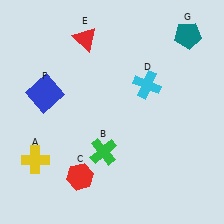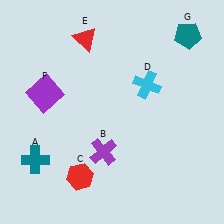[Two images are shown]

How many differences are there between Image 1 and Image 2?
There are 3 differences between the two images.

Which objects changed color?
A changed from yellow to teal. B changed from green to purple. F changed from blue to purple.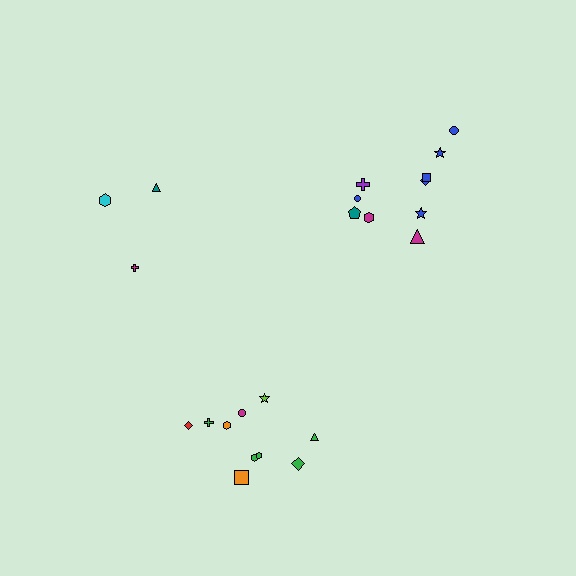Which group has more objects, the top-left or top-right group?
The top-right group.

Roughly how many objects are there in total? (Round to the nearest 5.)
Roughly 25 objects in total.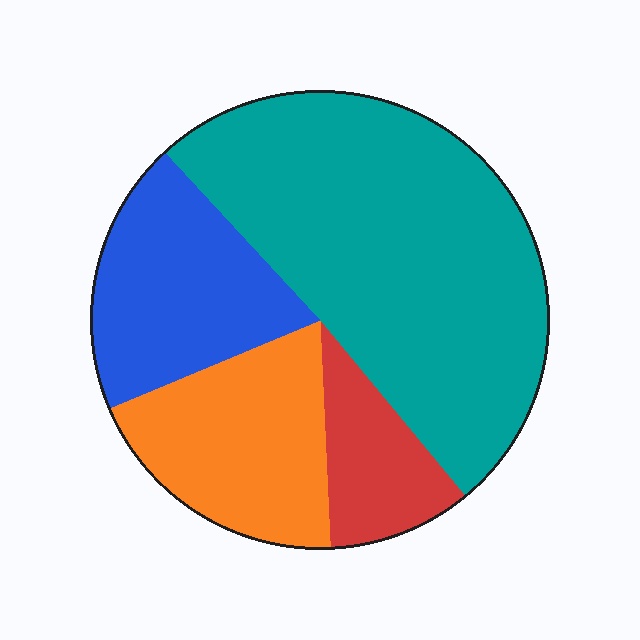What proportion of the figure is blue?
Blue covers 20% of the figure.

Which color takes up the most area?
Teal, at roughly 50%.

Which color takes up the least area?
Red, at roughly 10%.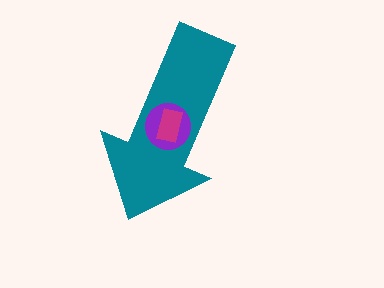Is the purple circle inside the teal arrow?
Yes.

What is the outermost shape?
The teal arrow.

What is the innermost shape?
The magenta rectangle.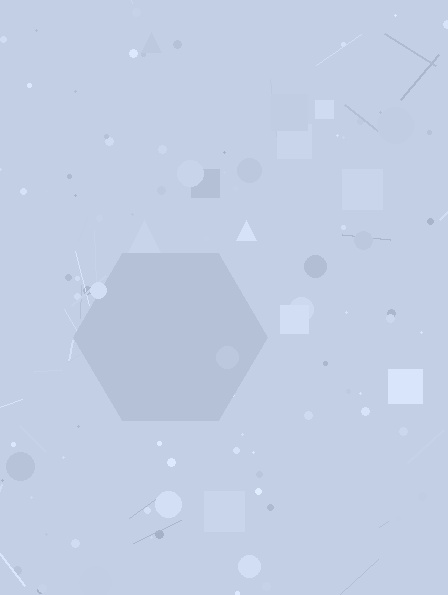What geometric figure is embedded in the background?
A hexagon is embedded in the background.